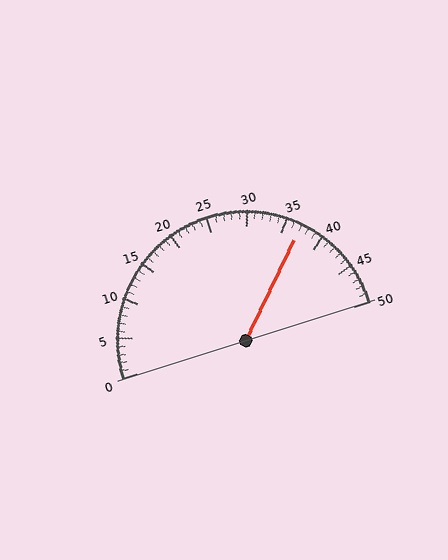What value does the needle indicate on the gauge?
The needle indicates approximately 37.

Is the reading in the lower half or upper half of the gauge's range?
The reading is in the upper half of the range (0 to 50).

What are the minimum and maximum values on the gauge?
The gauge ranges from 0 to 50.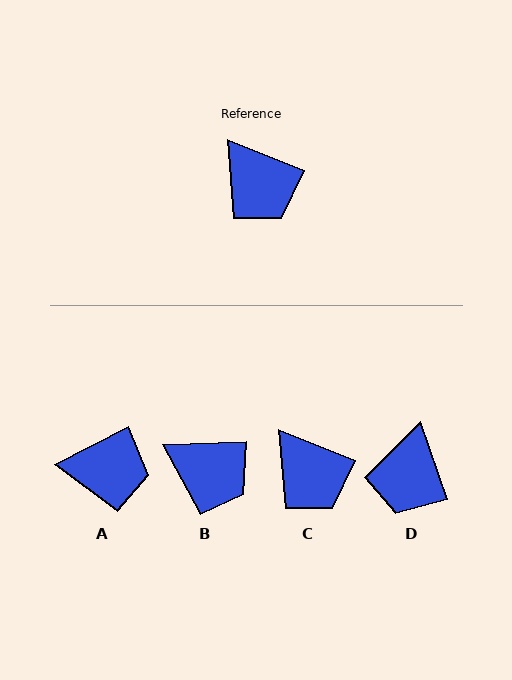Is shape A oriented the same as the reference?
No, it is off by about 49 degrees.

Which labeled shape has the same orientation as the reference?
C.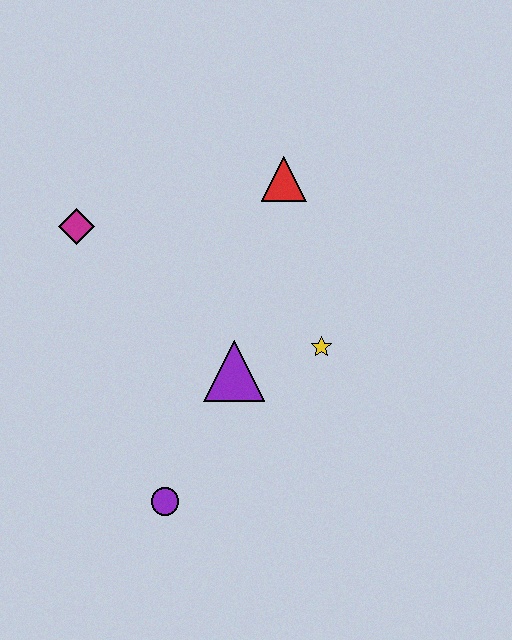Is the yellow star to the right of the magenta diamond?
Yes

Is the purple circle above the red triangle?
No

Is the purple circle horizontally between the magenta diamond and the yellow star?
Yes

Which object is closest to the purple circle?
The purple triangle is closest to the purple circle.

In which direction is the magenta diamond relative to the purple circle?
The magenta diamond is above the purple circle.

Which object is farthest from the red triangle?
The purple circle is farthest from the red triangle.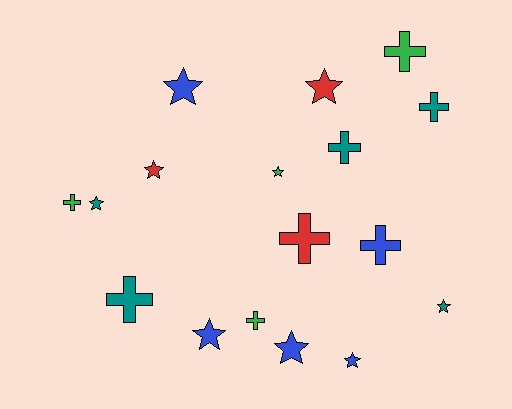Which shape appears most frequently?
Star, with 9 objects.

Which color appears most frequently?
Blue, with 5 objects.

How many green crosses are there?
There are 3 green crosses.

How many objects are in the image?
There are 17 objects.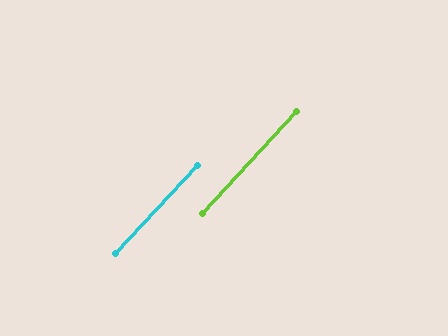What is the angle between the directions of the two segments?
Approximately 0 degrees.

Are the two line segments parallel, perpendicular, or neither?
Parallel — their directions differ by only 0.2°.